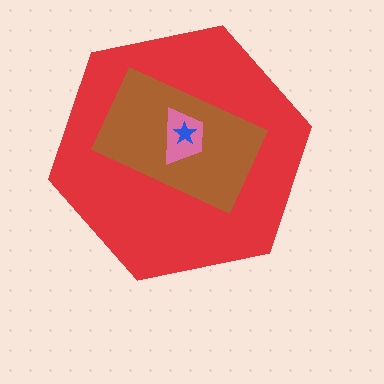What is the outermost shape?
The red hexagon.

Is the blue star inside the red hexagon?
Yes.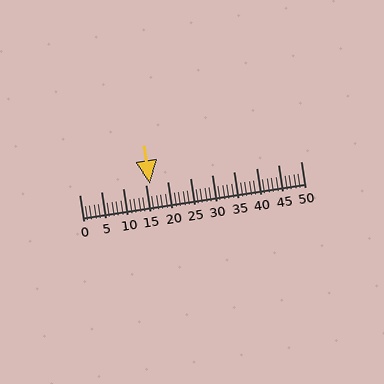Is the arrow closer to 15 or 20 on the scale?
The arrow is closer to 15.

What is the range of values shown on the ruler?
The ruler shows values from 0 to 50.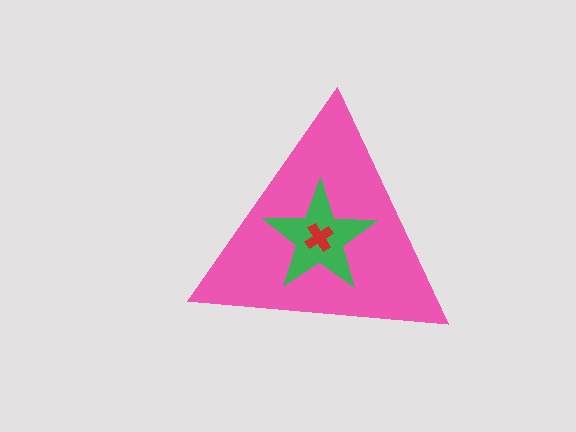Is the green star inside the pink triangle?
Yes.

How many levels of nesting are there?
3.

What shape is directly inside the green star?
The red cross.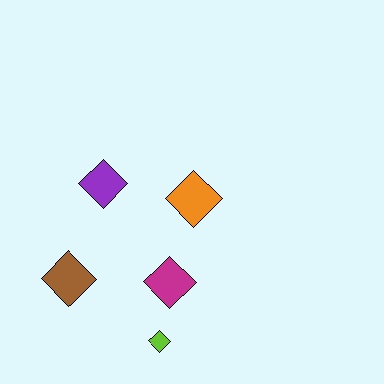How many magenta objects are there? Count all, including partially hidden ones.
There is 1 magenta object.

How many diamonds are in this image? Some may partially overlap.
There are 5 diamonds.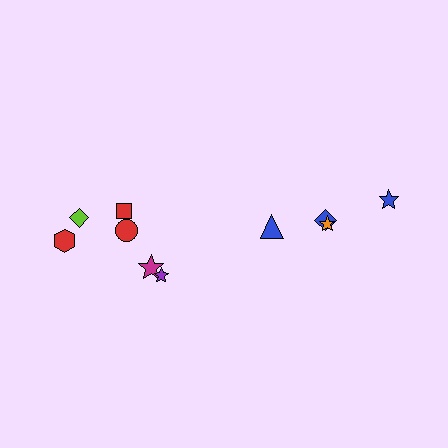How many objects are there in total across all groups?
There are 10 objects.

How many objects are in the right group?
There are 4 objects.